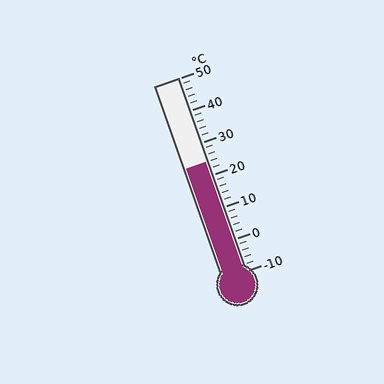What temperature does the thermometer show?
The thermometer shows approximately 24°C.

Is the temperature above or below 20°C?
The temperature is above 20°C.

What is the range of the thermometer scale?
The thermometer scale ranges from -10°C to 50°C.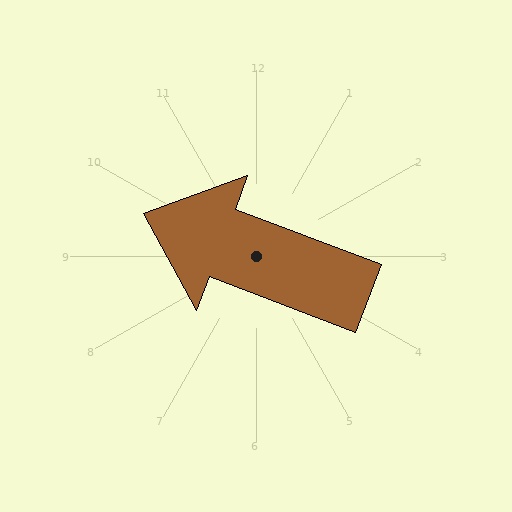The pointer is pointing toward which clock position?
Roughly 10 o'clock.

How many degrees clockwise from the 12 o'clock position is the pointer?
Approximately 291 degrees.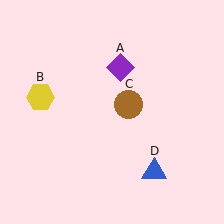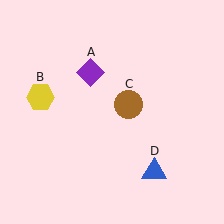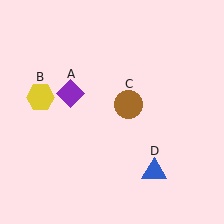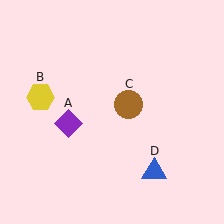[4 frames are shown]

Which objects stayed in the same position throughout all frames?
Yellow hexagon (object B) and brown circle (object C) and blue triangle (object D) remained stationary.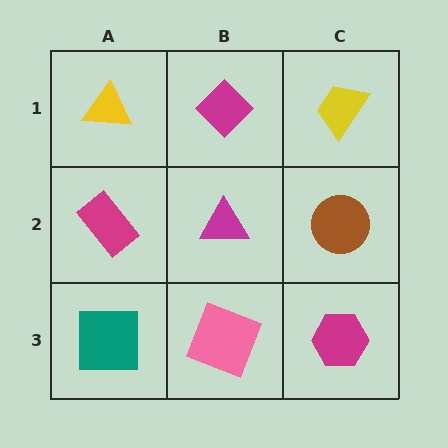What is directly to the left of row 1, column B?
A yellow triangle.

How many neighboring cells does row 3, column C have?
2.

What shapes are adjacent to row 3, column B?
A magenta triangle (row 2, column B), a teal square (row 3, column A), a magenta hexagon (row 3, column C).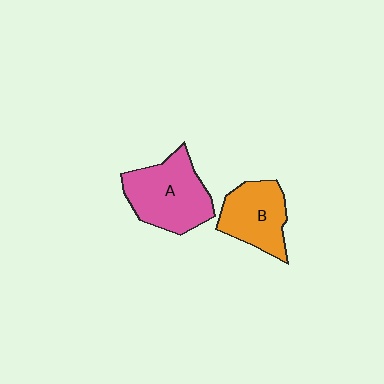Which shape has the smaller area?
Shape B (orange).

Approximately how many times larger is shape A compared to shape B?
Approximately 1.3 times.